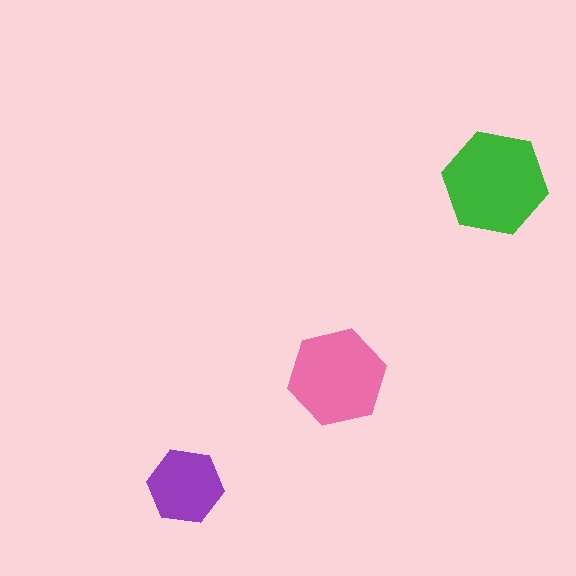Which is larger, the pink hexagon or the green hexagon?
The green one.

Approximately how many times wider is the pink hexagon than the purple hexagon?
About 1.5 times wider.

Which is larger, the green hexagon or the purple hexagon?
The green one.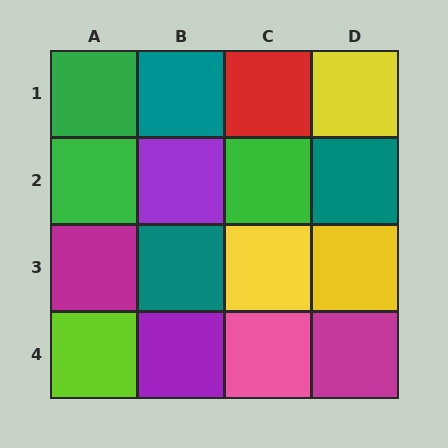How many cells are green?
3 cells are green.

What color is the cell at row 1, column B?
Teal.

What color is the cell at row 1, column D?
Yellow.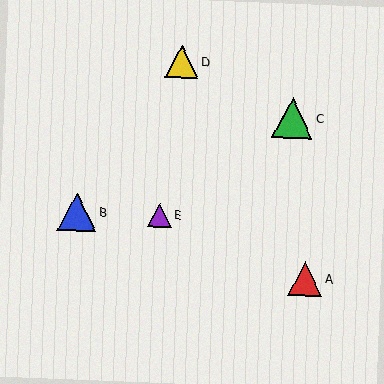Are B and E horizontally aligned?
Yes, both are at y≈212.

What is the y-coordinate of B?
Object B is at y≈212.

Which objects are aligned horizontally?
Objects B, E are aligned horizontally.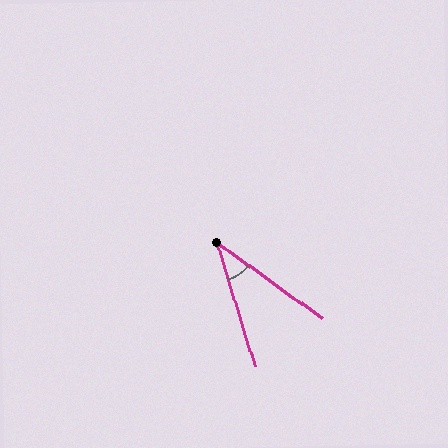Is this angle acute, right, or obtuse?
It is acute.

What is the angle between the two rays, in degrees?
Approximately 37 degrees.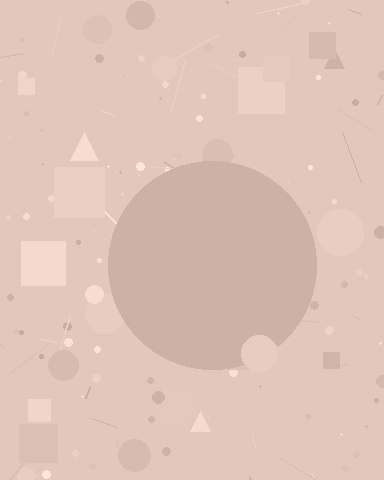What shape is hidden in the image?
A circle is hidden in the image.